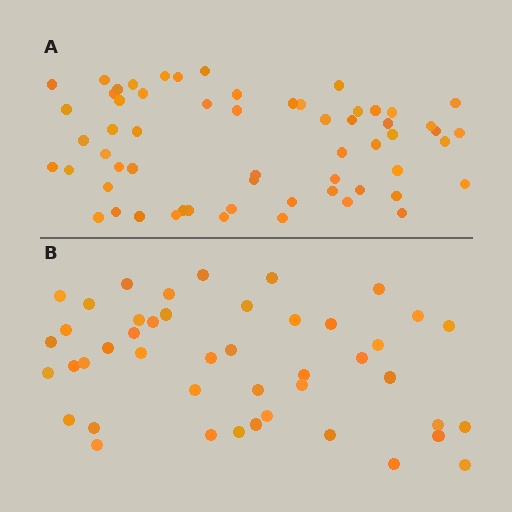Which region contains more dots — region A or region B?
Region A (the top region) has more dots.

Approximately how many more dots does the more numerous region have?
Region A has approximately 15 more dots than region B.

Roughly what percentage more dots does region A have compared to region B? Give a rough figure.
About 35% more.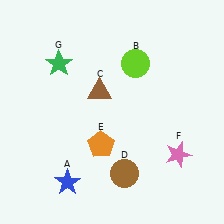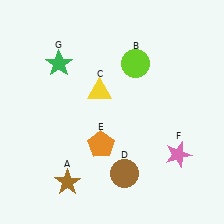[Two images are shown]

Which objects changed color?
A changed from blue to brown. C changed from brown to yellow.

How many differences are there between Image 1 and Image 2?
There are 2 differences between the two images.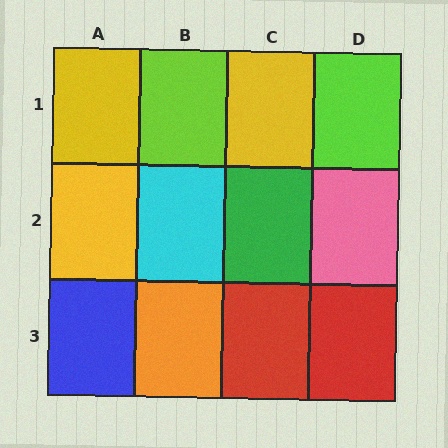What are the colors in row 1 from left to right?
Yellow, lime, yellow, lime.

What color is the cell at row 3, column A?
Blue.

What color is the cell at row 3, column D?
Red.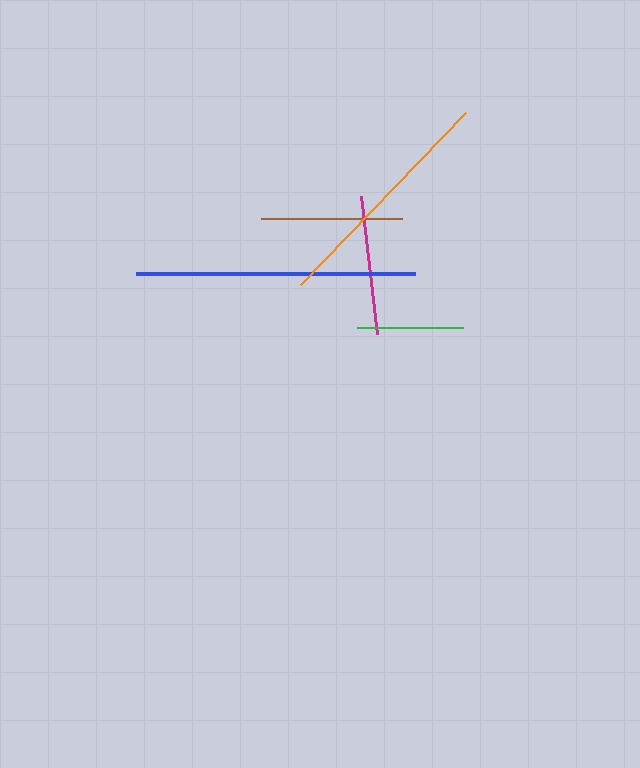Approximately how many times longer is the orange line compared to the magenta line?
The orange line is approximately 1.7 times the length of the magenta line.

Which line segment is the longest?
The blue line is the longest at approximately 279 pixels.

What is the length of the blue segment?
The blue segment is approximately 279 pixels long.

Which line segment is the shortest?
The green line is the shortest at approximately 106 pixels.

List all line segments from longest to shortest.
From longest to shortest: blue, orange, brown, magenta, green.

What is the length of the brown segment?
The brown segment is approximately 141 pixels long.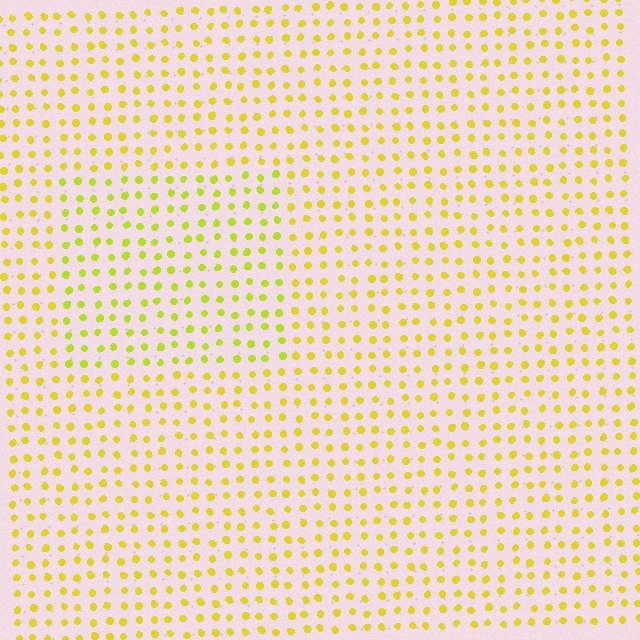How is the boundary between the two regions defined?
The boundary is defined purely by a slight shift in hue (about 20 degrees). Spacing, size, and orientation are identical on both sides.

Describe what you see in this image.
The image is filled with small yellow elements in a uniform arrangement. A rectangle-shaped region is visible where the elements are tinted to a slightly different hue, forming a subtle color boundary.